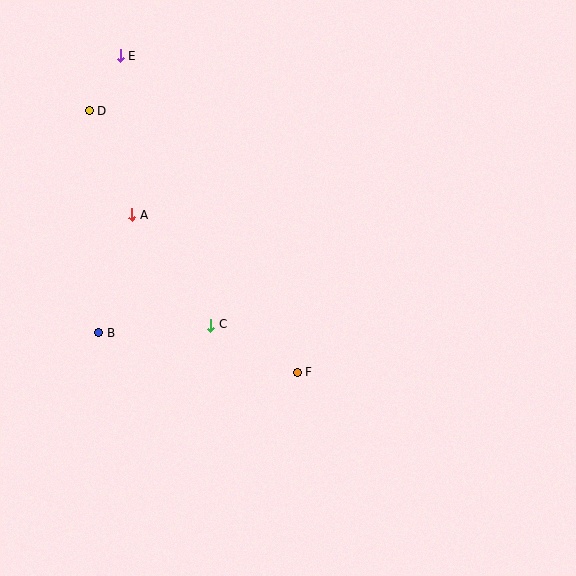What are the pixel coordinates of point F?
Point F is at (297, 372).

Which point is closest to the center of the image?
Point F at (297, 372) is closest to the center.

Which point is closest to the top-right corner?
Point E is closest to the top-right corner.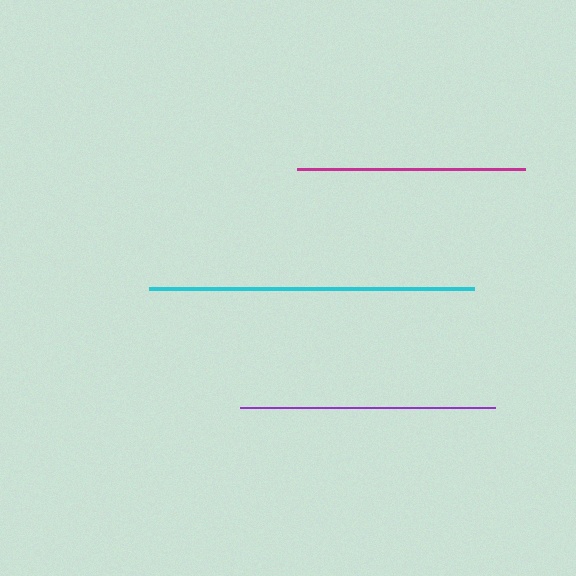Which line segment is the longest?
The cyan line is the longest at approximately 326 pixels.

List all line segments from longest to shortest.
From longest to shortest: cyan, purple, magenta.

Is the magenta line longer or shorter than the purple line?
The purple line is longer than the magenta line.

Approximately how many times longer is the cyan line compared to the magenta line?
The cyan line is approximately 1.4 times the length of the magenta line.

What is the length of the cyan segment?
The cyan segment is approximately 326 pixels long.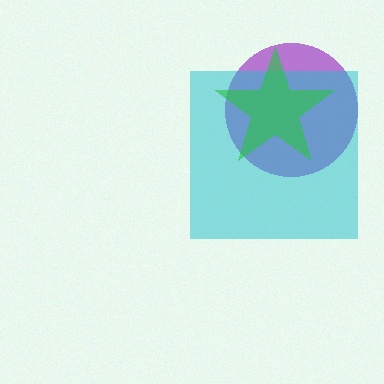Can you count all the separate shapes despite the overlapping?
Yes, there are 3 separate shapes.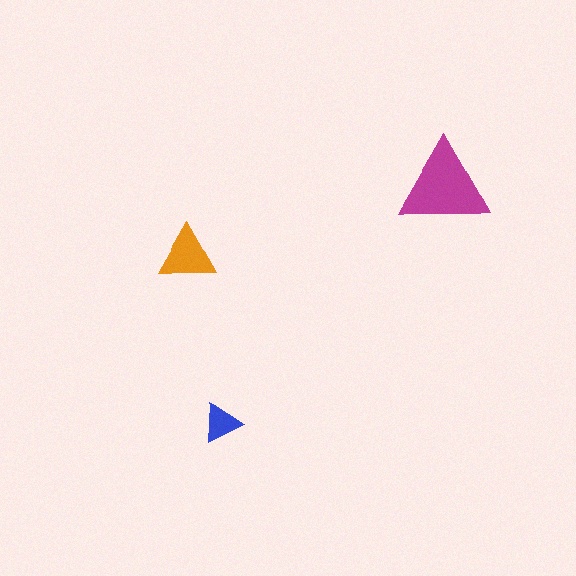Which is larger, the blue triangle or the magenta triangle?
The magenta one.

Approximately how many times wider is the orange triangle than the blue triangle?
About 1.5 times wider.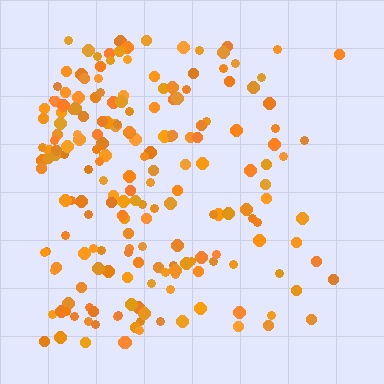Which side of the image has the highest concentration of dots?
The left.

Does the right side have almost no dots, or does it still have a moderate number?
Still a moderate number, just noticeably fewer than the left.